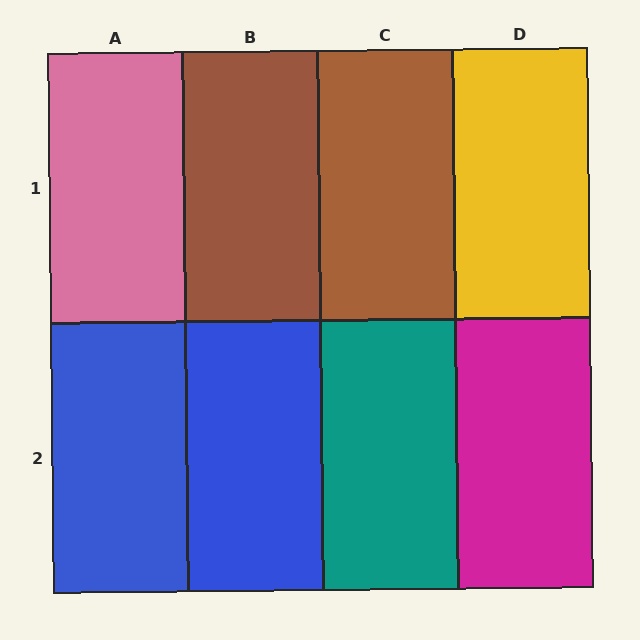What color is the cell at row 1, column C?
Brown.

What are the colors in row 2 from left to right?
Blue, blue, teal, magenta.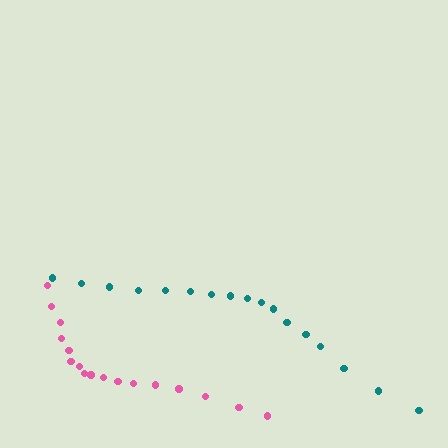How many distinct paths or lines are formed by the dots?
There are 2 distinct paths.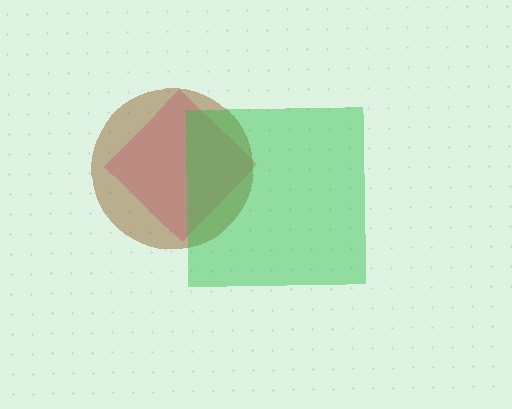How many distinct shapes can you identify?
There are 3 distinct shapes: a pink diamond, a brown circle, a green square.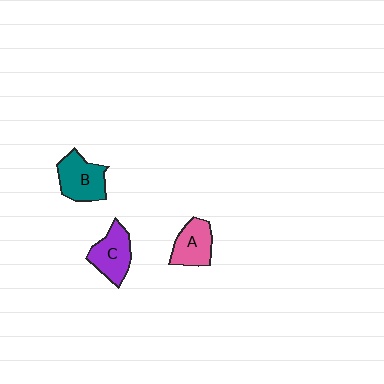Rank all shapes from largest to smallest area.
From largest to smallest: B (teal), C (purple), A (pink).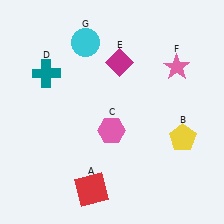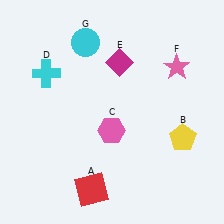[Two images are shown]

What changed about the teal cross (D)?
In Image 1, D is teal. In Image 2, it changed to cyan.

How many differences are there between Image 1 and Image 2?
There is 1 difference between the two images.